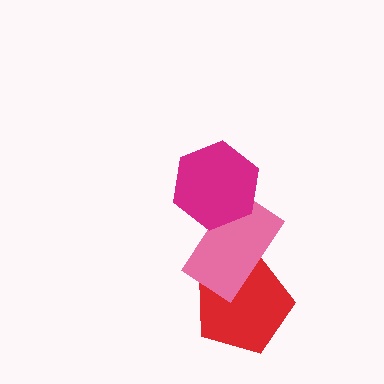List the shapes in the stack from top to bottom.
From top to bottom: the magenta hexagon, the pink rectangle, the red pentagon.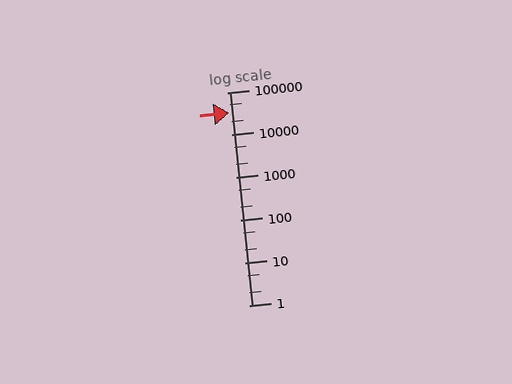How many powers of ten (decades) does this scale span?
The scale spans 5 decades, from 1 to 100000.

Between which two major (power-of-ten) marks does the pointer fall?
The pointer is between 10000 and 100000.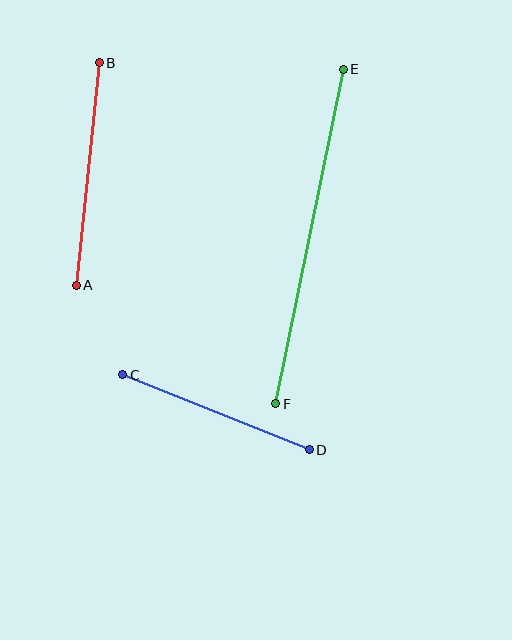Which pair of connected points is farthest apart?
Points E and F are farthest apart.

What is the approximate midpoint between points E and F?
The midpoint is at approximately (309, 236) pixels.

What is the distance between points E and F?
The distance is approximately 341 pixels.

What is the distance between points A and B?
The distance is approximately 224 pixels.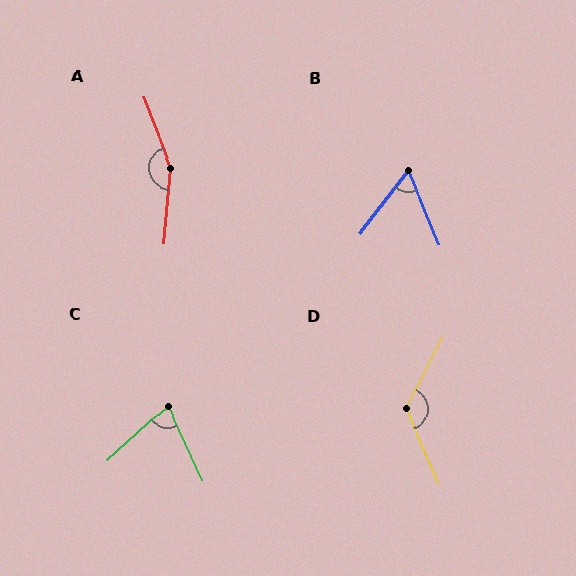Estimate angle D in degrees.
Approximately 129 degrees.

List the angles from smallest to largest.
B (60°), C (72°), D (129°), A (153°).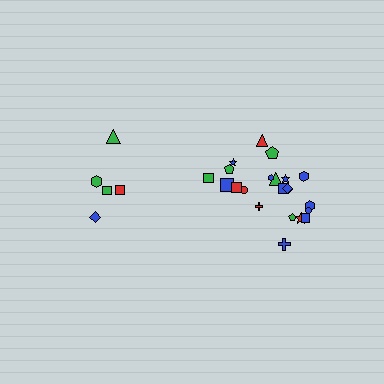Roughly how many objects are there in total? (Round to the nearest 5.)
Roughly 25 objects in total.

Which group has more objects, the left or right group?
The right group.